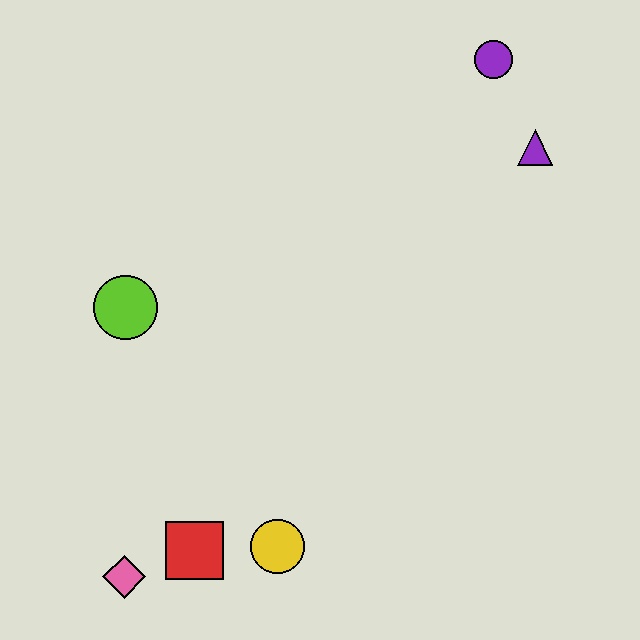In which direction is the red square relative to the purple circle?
The red square is below the purple circle.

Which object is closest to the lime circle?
The red square is closest to the lime circle.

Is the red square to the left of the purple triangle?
Yes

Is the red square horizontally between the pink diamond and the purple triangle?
Yes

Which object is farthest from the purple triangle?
The pink diamond is farthest from the purple triangle.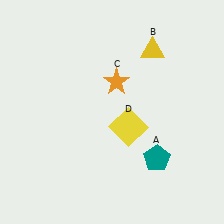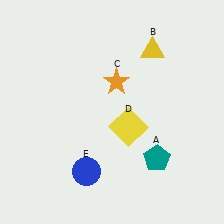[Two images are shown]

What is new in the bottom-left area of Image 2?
A blue circle (E) was added in the bottom-left area of Image 2.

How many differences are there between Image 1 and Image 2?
There is 1 difference between the two images.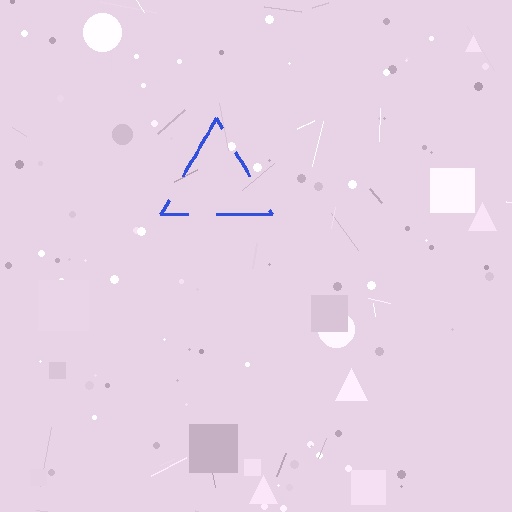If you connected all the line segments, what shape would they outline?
They would outline a triangle.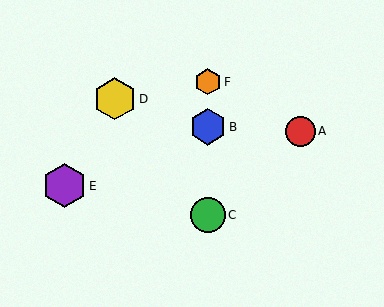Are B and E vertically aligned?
No, B is at x≈208 and E is at x≈64.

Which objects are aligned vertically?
Objects B, C, F are aligned vertically.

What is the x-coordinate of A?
Object A is at x≈300.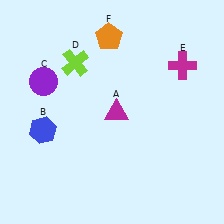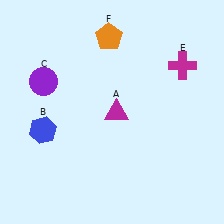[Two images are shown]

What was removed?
The lime cross (D) was removed in Image 2.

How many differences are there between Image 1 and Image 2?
There is 1 difference between the two images.